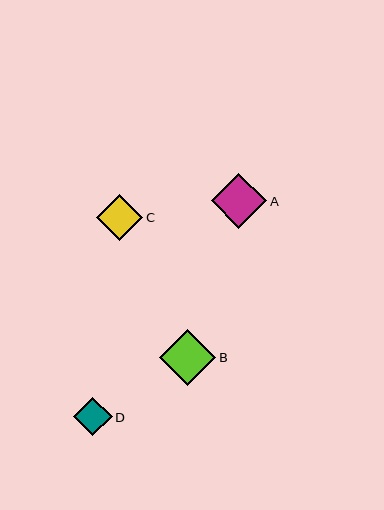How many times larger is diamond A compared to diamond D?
Diamond A is approximately 1.4 times the size of diamond D.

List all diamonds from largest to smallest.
From largest to smallest: B, A, C, D.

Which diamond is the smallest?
Diamond D is the smallest with a size of approximately 39 pixels.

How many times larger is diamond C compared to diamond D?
Diamond C is approximately 1.2 times the size of diamond D.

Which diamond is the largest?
Diamond B is the largest with a size of approximately 56 pixels.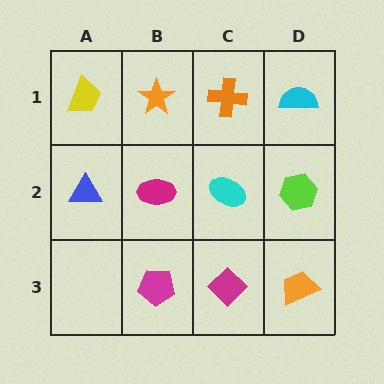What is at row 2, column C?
A cyan ellipse.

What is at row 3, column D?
An orange trapezoid.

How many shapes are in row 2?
4 shapes.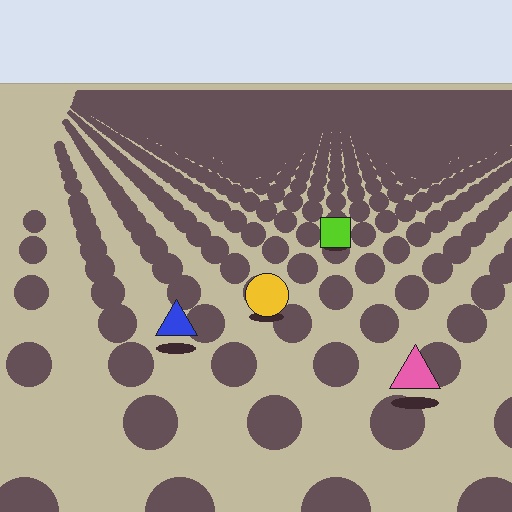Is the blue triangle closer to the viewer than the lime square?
Yes. The blue triangle is closer — you can tell from the texture gradient: the ground texture is coarser near it.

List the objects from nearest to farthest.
From nearest to farthest: the pink triangle, the blue triangle, the yellow circle, the lime square.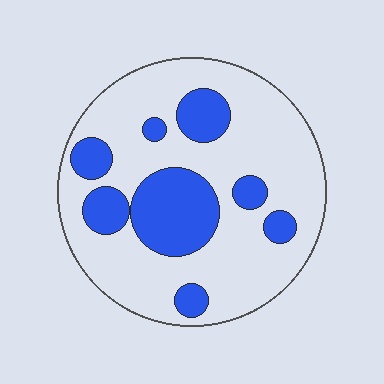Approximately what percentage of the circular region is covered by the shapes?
Approximately 25%.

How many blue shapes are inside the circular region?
8.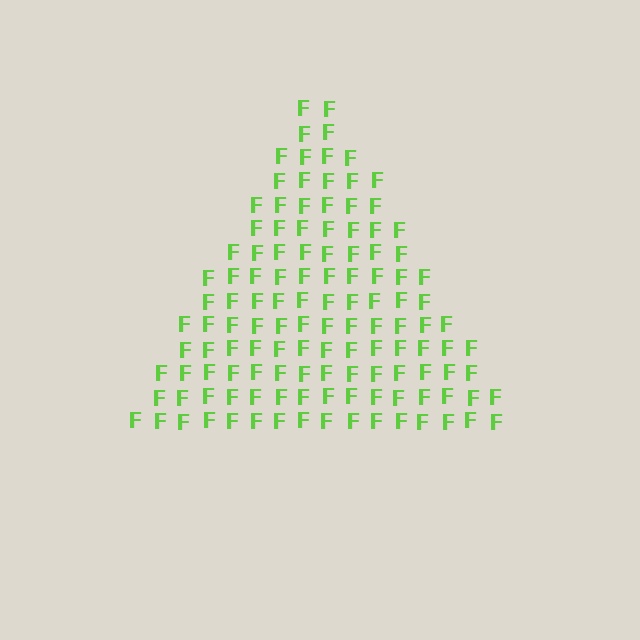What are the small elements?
The small elements are letter F's.